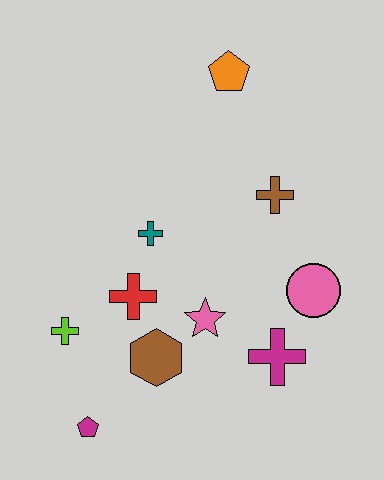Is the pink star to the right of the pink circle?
No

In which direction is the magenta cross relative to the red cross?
The magenta cross is to the right of the red cross.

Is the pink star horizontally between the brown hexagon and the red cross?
No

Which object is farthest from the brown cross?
The magenta pentagon is farthest from the brown cross.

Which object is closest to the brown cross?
The pink circle is closest to the brown cross.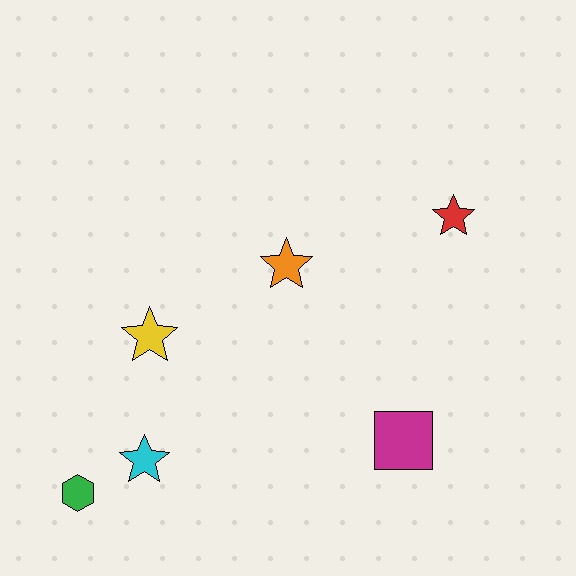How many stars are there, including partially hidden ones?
There are 4 stars.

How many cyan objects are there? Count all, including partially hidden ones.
There is 1 cyan object.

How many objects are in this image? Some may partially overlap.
There are 6 objects.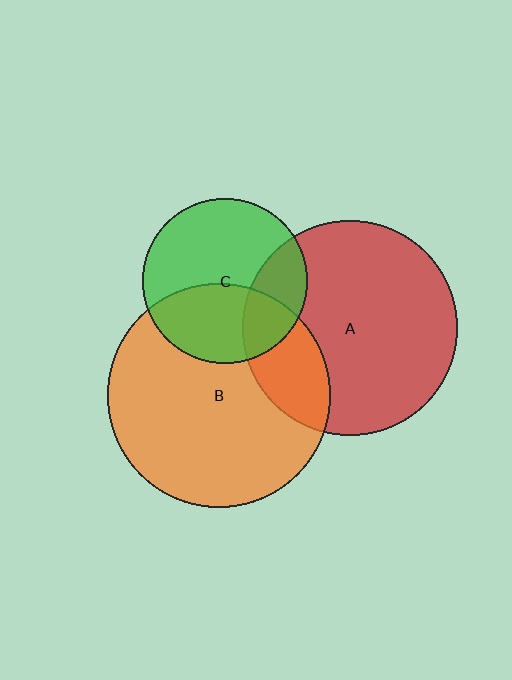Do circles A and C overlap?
Yes.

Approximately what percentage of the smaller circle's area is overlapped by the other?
Approximately 25%.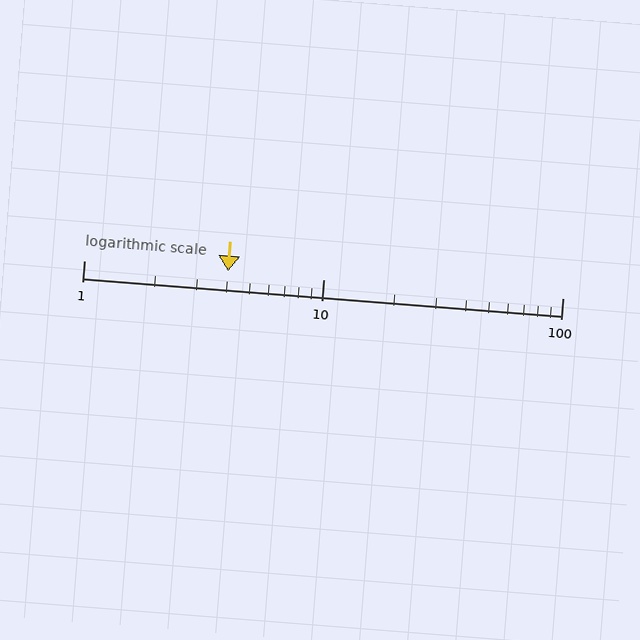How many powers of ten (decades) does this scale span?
The scale spans 2 decades, from 1 to 100.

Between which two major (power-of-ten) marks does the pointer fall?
The pointer is between 1 and 10.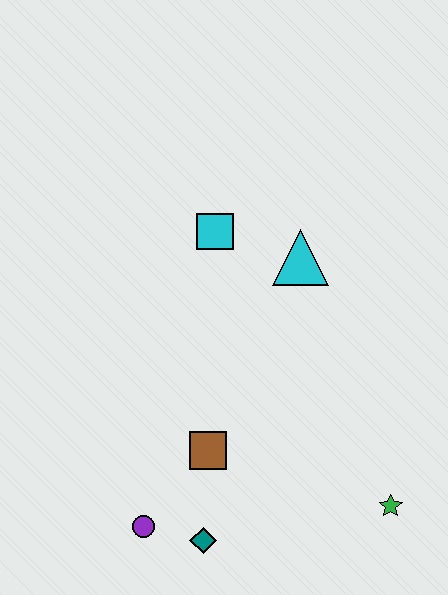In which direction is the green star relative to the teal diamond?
The green star is to the right of the teal diamond.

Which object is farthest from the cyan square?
The green star is farthest from the cyan square.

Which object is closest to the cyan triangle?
The cyan square is closest to the cyan triangle.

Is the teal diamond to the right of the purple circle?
Yes